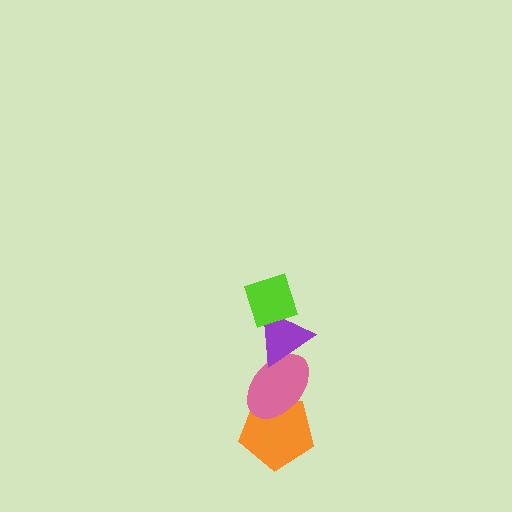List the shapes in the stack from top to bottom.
From top to bottom: the lime diamond, the purple triangle, the pink ellipse, the orange pentagon.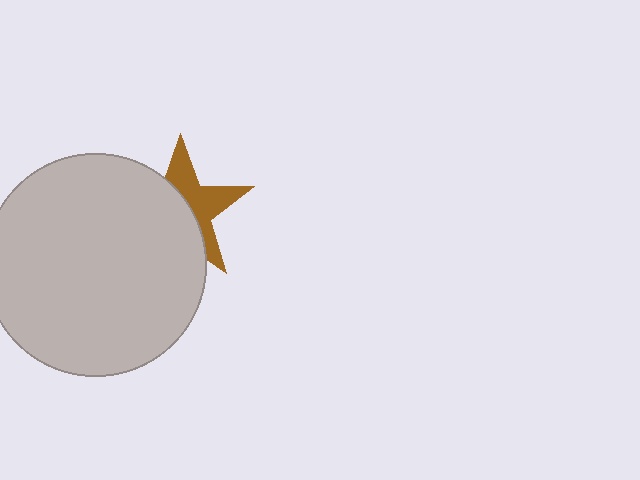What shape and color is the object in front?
The object in front is a light gray circle.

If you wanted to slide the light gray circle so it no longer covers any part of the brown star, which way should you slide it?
Slide it left — that is the most direct way to separate the two shapes.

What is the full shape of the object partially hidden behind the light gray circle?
The partially hidden object is a brown star.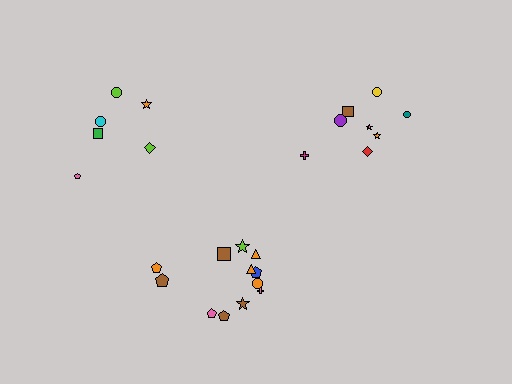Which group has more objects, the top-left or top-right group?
The top-right group.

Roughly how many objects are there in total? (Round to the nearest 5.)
Roughly 25 objects in total.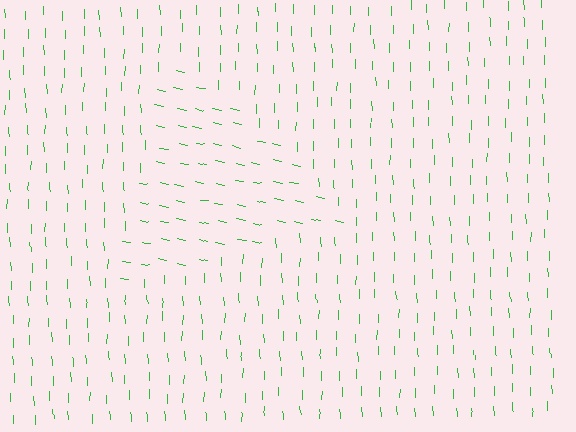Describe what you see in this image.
The image is filled with small green line segments. A triangle region in the image has lines oriented differently from the surrounding lines, creating a visible texture boundary.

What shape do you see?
I see a triangle.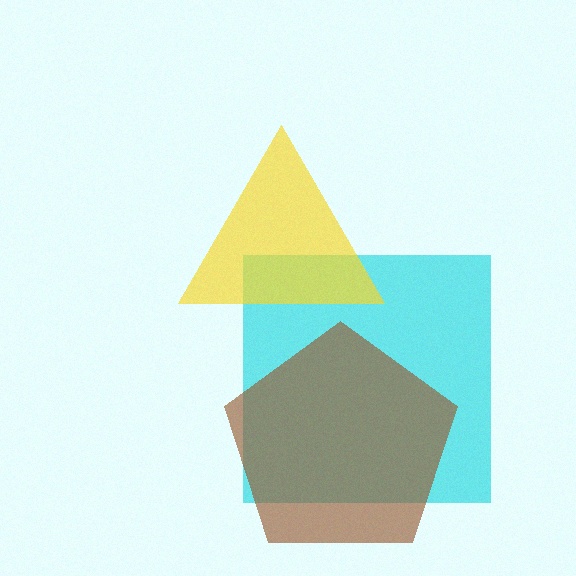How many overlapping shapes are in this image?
There are 3 overlapping shapes in the image.